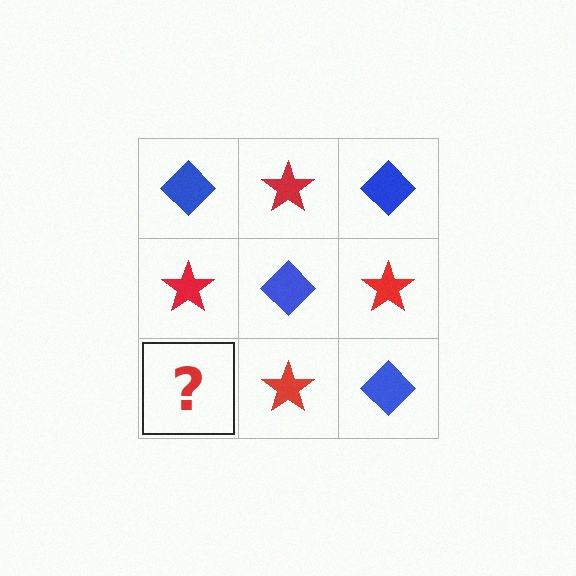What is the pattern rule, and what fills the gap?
The rule is that it alternates blue diamond and red star in a checkerboard pattern. The gap should be filled with a blue diamond.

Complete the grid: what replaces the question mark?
The question mark should be replaced with a blue diamond.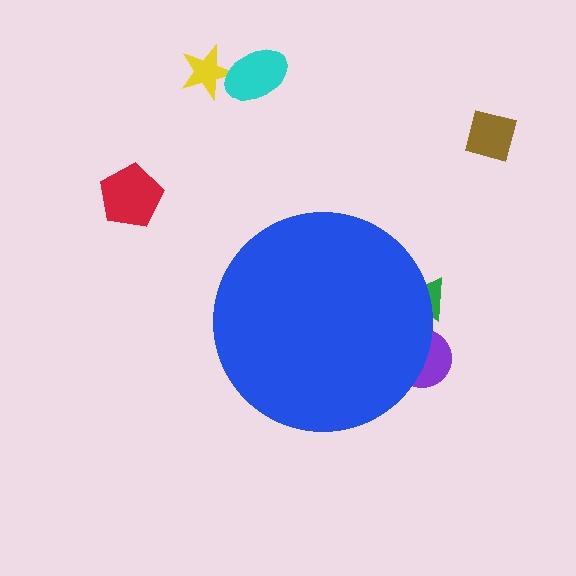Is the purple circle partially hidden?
Yes, the purple circle is partially hidden behind the blue circle.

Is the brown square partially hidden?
No, the brown square is fully visible.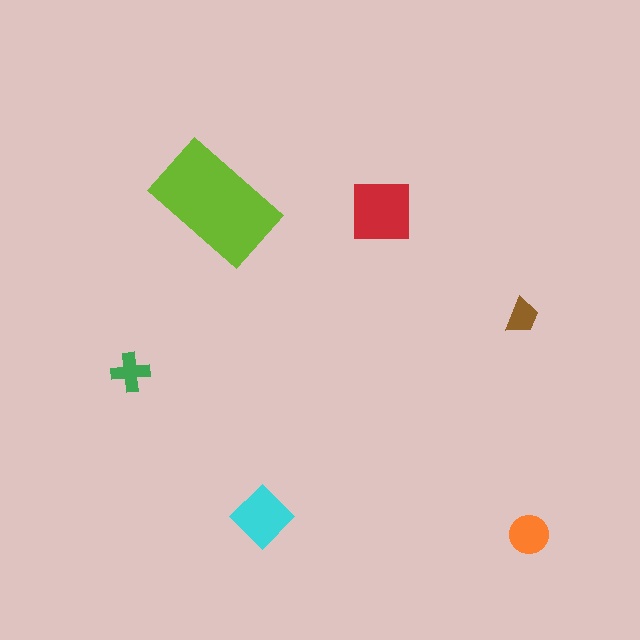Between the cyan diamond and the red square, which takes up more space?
The red square.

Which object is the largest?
The lime rectangle.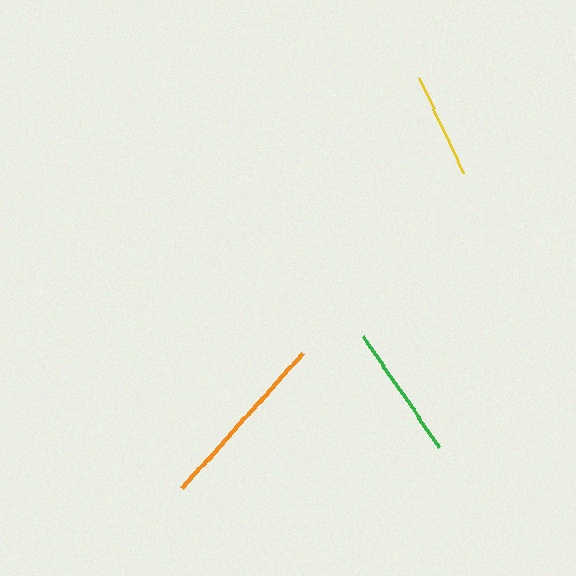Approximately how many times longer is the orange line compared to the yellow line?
The orange line is approximately 1.7 times the length of the yellow line.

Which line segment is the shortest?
The yellow line is the shortest at approximately 106 pixels.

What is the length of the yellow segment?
The yellow segment is approximately 106 pixels long.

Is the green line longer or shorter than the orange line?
The orange line is longer than the green line.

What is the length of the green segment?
The green segment is approximately 134 pixels long.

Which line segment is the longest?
The orange line is the longest at approximately 181 pixels.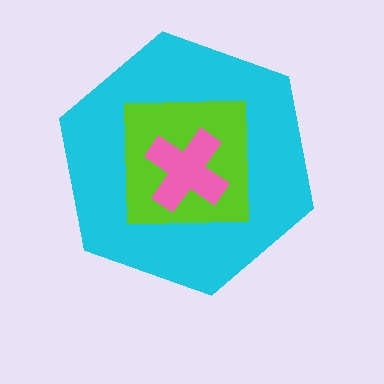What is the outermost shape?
The cyan hexagon.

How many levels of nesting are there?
3.